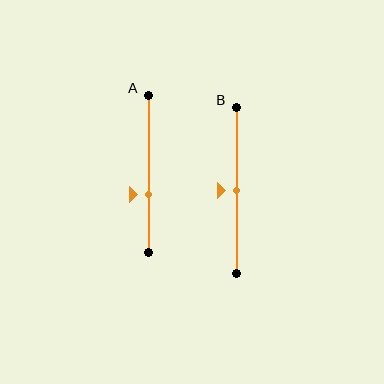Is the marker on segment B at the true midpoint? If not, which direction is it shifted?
Yes, the marker on segment B is at the true midpoint.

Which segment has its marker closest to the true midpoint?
Segment B has its marker closest to the true midpoint.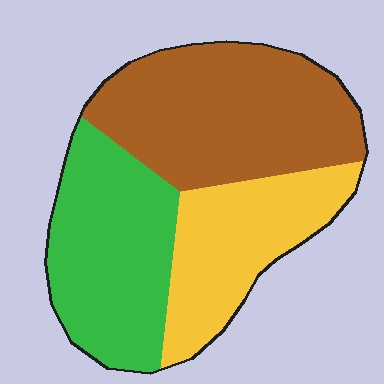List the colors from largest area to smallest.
From largest to smallest: brown, green, yellow.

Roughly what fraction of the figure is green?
Green takes up about one third (1/3) of the figure.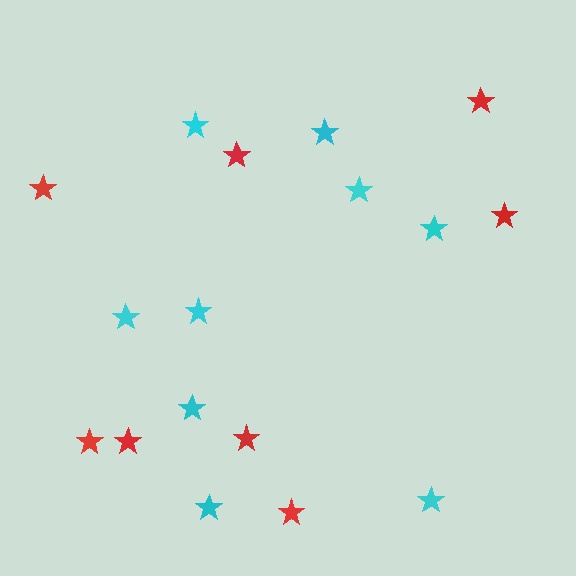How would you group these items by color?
There are 2 groups: one group of red stars (8) and one group of cyan stars (9).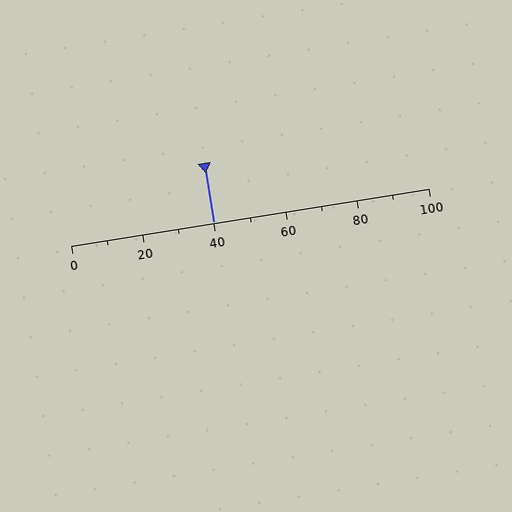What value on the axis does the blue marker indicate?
The marker indicates approximately 40.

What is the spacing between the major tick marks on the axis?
The major ticks are spaced 20 apart.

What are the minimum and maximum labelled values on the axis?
The axis runs from 0 to 100.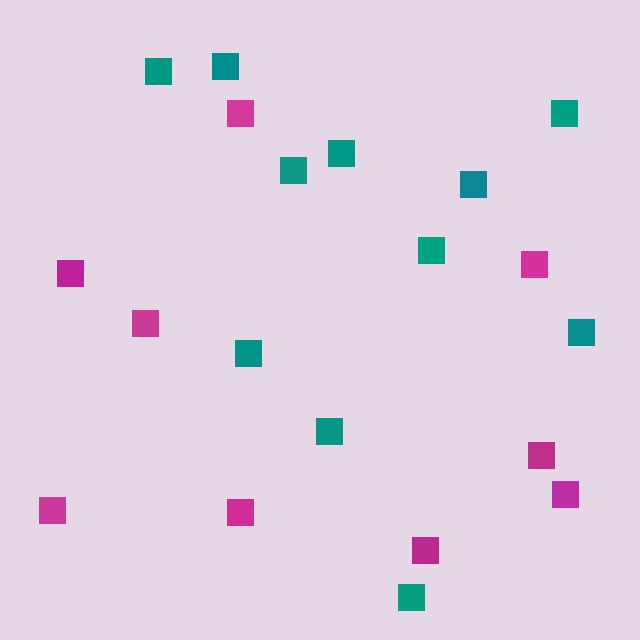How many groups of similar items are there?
There are 2 groups: one group of magenta squares (9) and one group of teal squares (11).